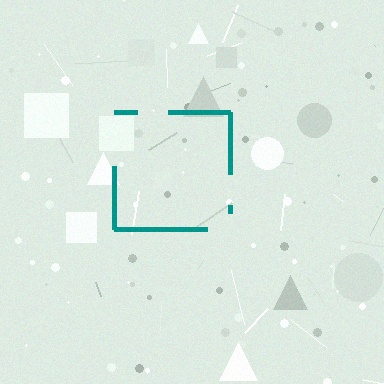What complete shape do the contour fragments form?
The contour fragments form a square.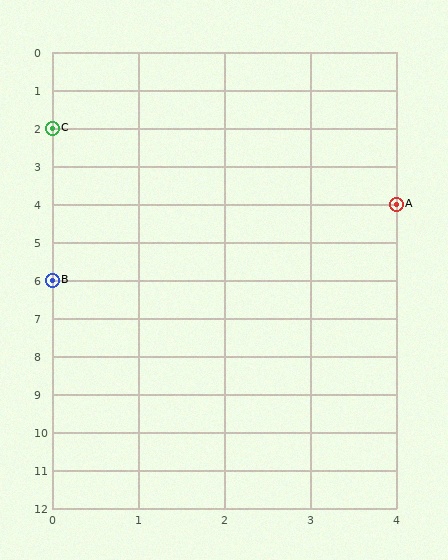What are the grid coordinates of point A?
Point A is at grid coordinates (4, 4).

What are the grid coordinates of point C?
Point C is at grid coordinates (0, 2).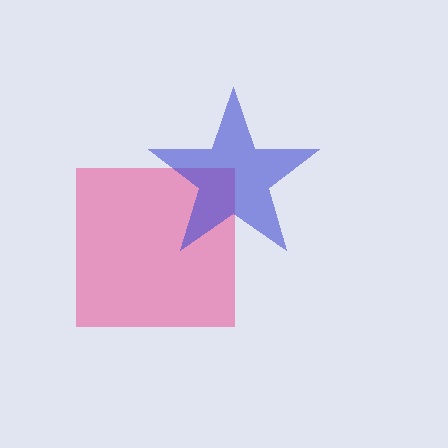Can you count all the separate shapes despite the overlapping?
Yes, there are 2 separate shapes.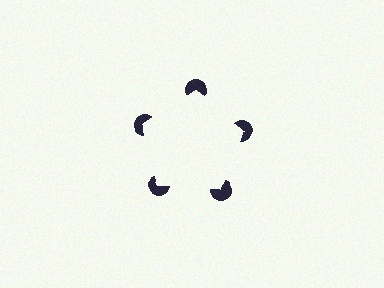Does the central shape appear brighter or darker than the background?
It typically appears slightly brighter than the background, even though no actual brightness change is drawn.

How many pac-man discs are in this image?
There are 5 — one at each vertex of the illusory pentagon.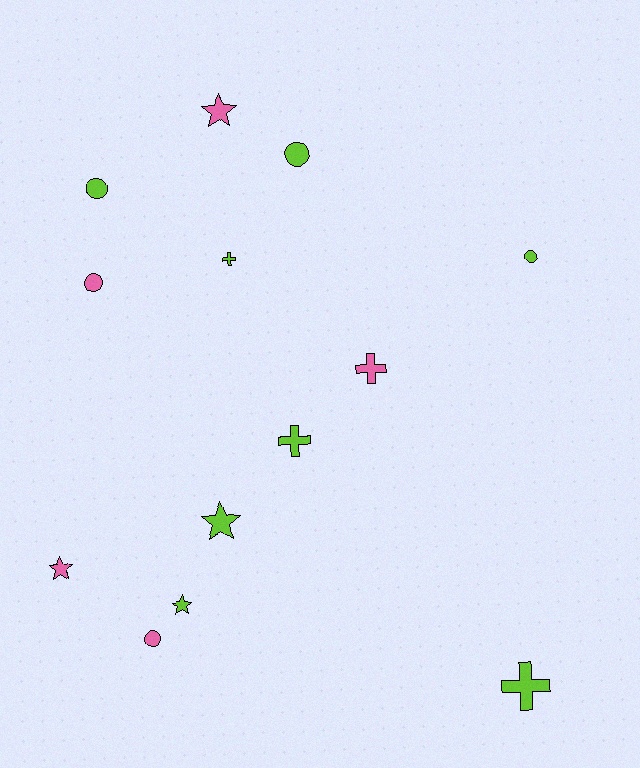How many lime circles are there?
There are 3 lime circles.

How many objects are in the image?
There are 13 objects.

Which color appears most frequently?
Lime, with 8 objects.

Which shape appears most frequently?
Circle, with 5 objects.